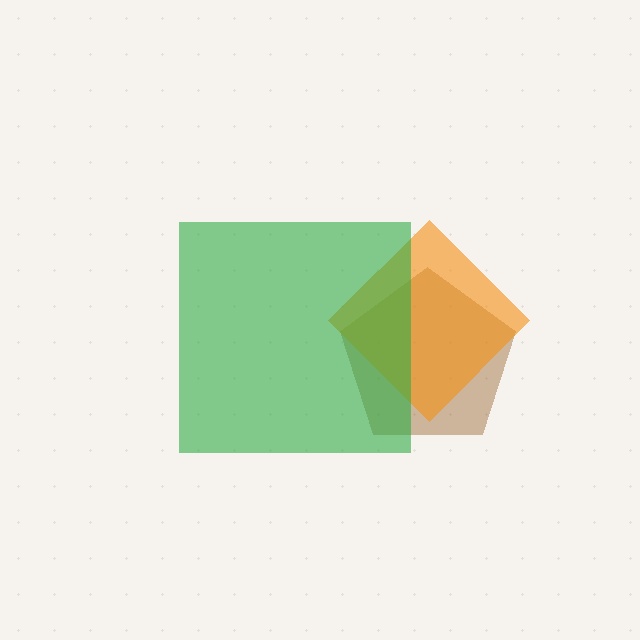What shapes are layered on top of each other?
The layered shapes are: a brown pentagon, an orange diamond, a green square.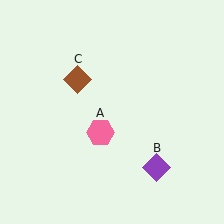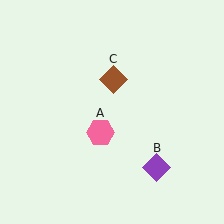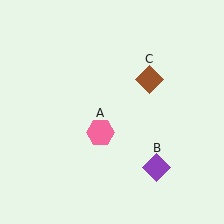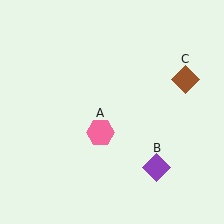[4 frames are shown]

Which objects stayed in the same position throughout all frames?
Pink hexagon (object A) and purple diamond (object B) remained stationary.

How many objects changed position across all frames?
1 object changed position: brown diamond (object C).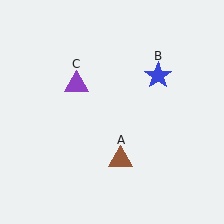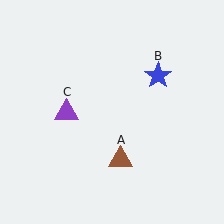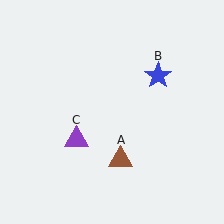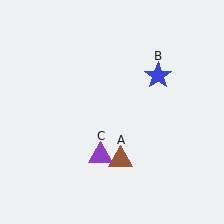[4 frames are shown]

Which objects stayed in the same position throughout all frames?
Brown triangle (object A) and blue star (object B) remained stationary.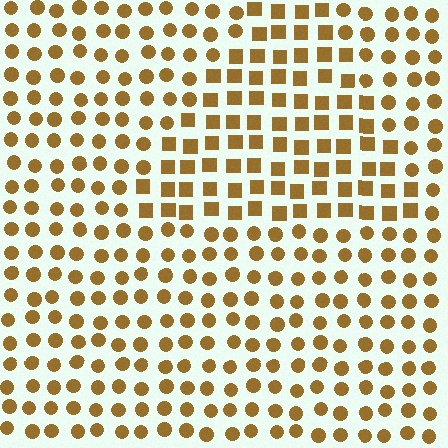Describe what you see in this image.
The image is filled with small brown elements arranged in a uniform grid. A triangle-shaped region contains squares, while the surrounding area contains circles. The boundary is defined purely by the change in element shape.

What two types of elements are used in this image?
The image uses squares inside the triangle region and circles outside it.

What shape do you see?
I see a triangle.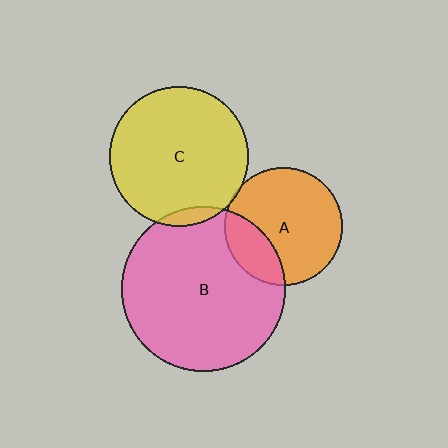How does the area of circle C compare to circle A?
Approximately 1.4 times.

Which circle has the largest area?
Circle B (pink).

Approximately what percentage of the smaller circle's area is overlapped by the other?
Approximately 5%.